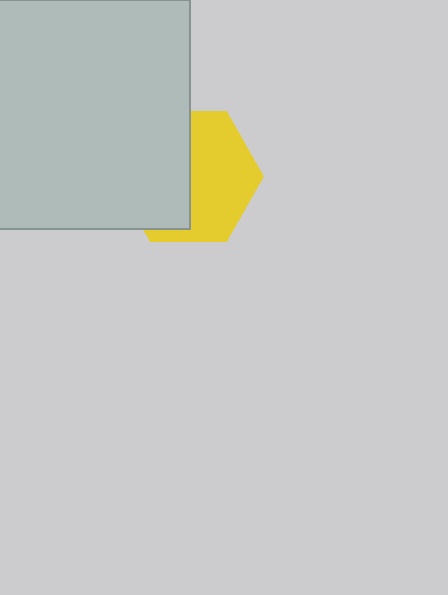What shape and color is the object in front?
The object in front is a light gray rectangle.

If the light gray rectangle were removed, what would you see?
You would see the complete yellow hexagon.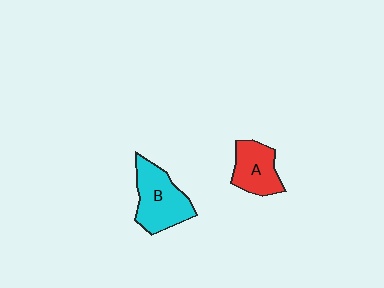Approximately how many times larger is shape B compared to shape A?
Approximately 1.4 times.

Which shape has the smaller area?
Shape A (red).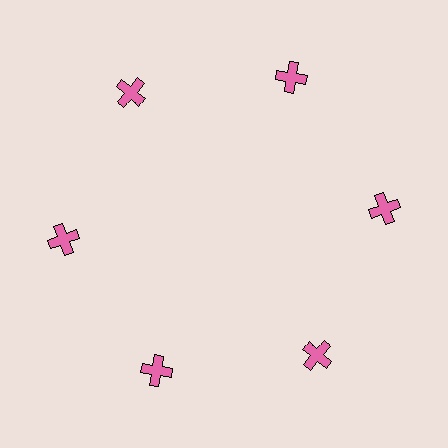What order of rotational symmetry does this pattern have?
This pattern has 6-fold rotational symmetry.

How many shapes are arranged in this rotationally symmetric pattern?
There are 6 shapes, arranged in 6 groups of 1.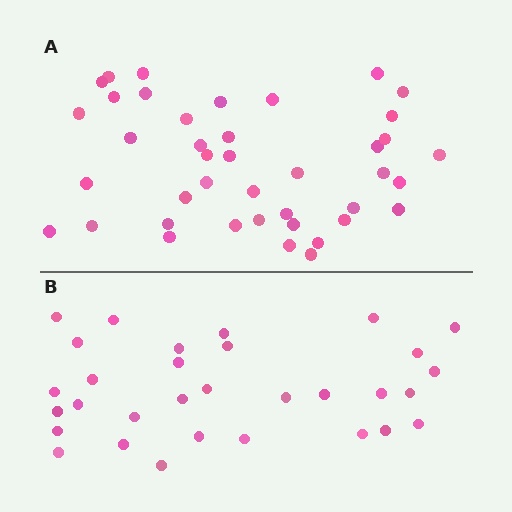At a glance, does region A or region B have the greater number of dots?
Region A (the top region) has more dots.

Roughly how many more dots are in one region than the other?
Region A has roughly 10 or so more dots than region B.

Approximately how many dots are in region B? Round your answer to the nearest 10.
About 30 dots. (The exact count is 31, which rounds to 30.)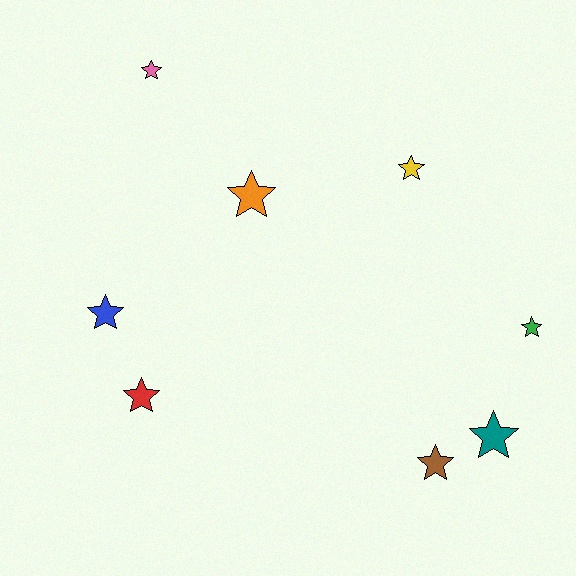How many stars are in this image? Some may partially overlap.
There are 8 stars.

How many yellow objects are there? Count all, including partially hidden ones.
There is 1 yellow object.